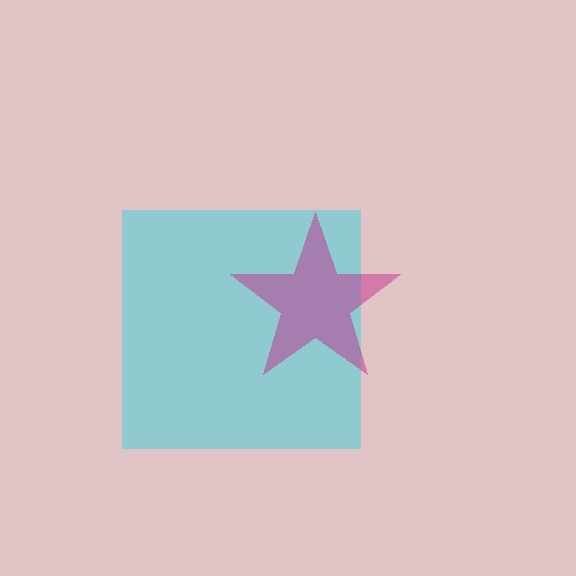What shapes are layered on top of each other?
The layered shapes are: a cyan square, a magenta star.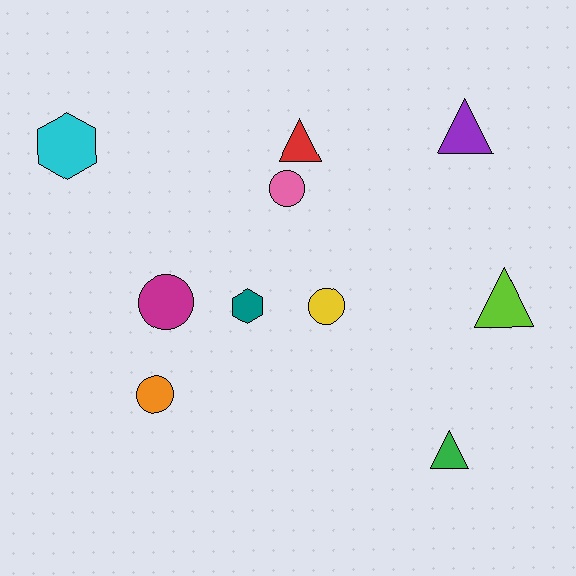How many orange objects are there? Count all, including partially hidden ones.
There is 1 orange object.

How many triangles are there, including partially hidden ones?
There are 4 triangles.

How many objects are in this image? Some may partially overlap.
There are 10 objects.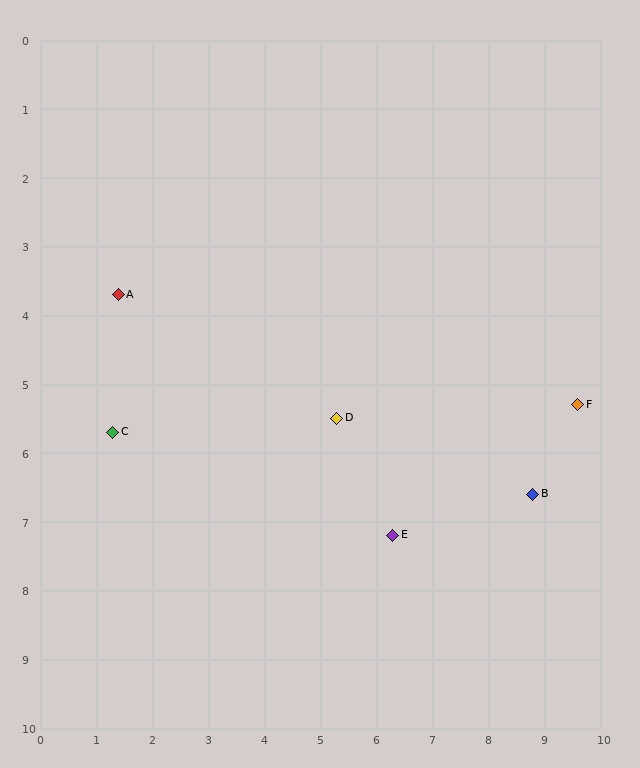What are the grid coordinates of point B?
Point B is at approximately (8.8, 6.6).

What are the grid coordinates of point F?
Point F is at approximately (9.6, 5.3).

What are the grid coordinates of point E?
Point E is at approximately (6.3, 7.2).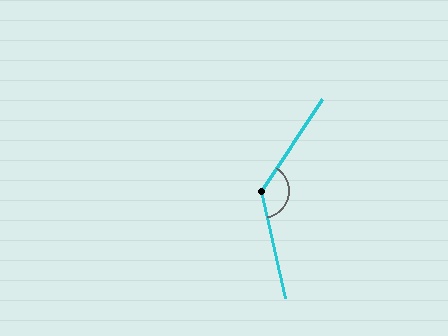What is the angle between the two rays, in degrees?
Approximately 135 degrees.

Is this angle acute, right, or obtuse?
It is obtuse.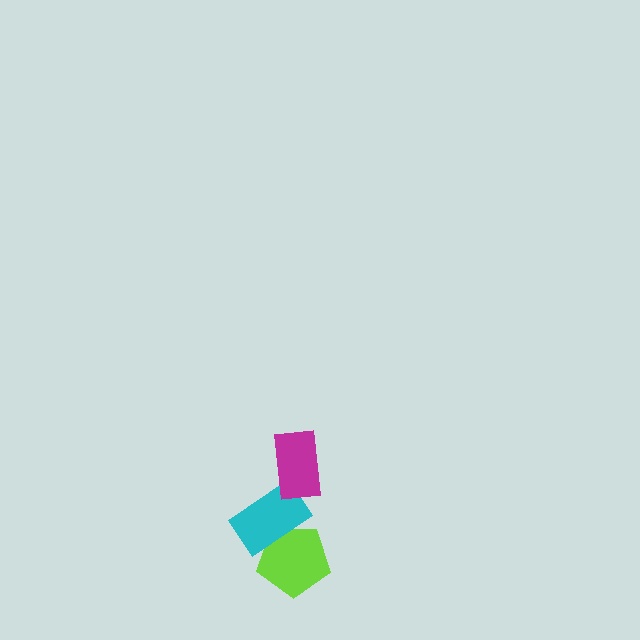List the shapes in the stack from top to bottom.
From top to bottom: the magenta rectangle, the cyan rectangle, the lime pentagon.